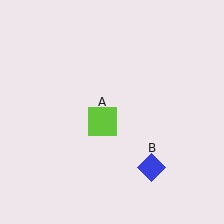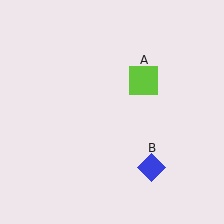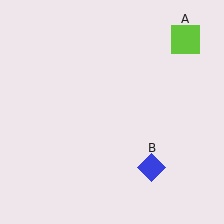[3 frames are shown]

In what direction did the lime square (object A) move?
The lime square (object A) moved up and to the right.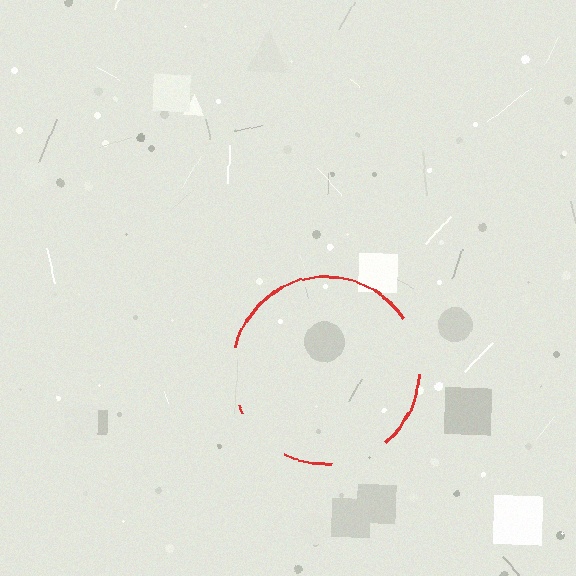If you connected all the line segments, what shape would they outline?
They would outline a circle.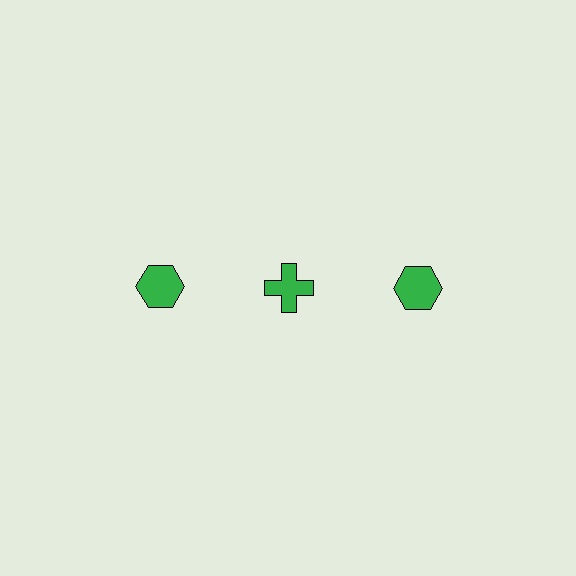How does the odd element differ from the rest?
It has a different shape: cross instead of hexagon.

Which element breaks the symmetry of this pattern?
The green cross in the top row, second from left column breaks the symmetry. All other shapes are green hexagons.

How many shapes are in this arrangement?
There are 3 shapes arranged in a grid pattern.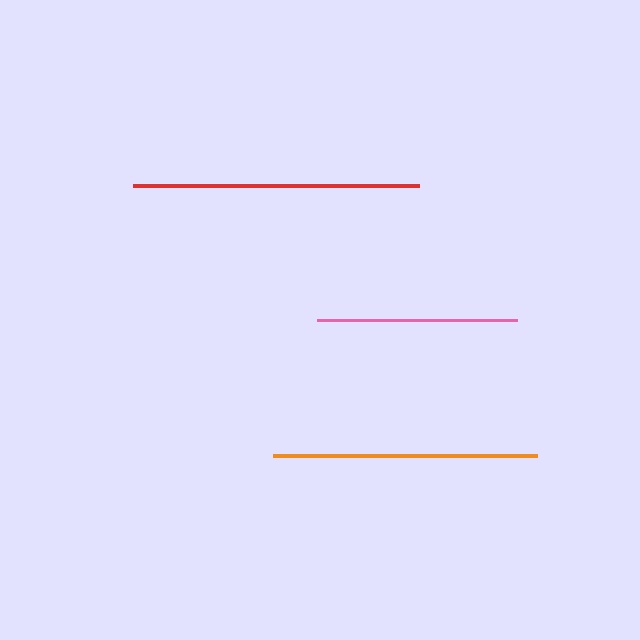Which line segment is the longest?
The red line is the longest at approximately 285 pixels.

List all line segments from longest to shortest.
From longest to shortest: red, orange, pink.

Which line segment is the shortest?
The pink line is the shortest at approximately 200 pixels.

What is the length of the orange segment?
The orange segment is approximately 264 pixels long.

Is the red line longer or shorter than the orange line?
The red line is longer than the orange line.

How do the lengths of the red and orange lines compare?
The red and orange lines are approximately the same length.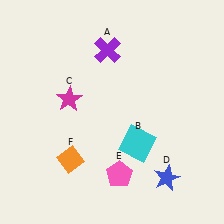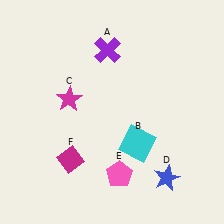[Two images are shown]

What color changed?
The diamond (F) changed from orange in Image 1 to magenta in Image 2.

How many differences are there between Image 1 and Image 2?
There is 1 difference between the two images.